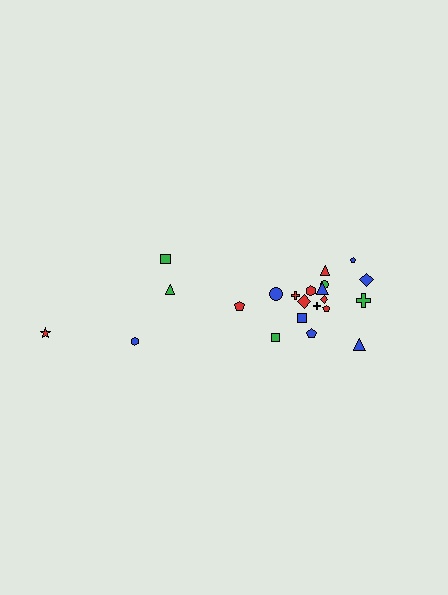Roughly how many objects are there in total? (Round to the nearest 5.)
Roughly 20 objects in total.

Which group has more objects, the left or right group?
The right group.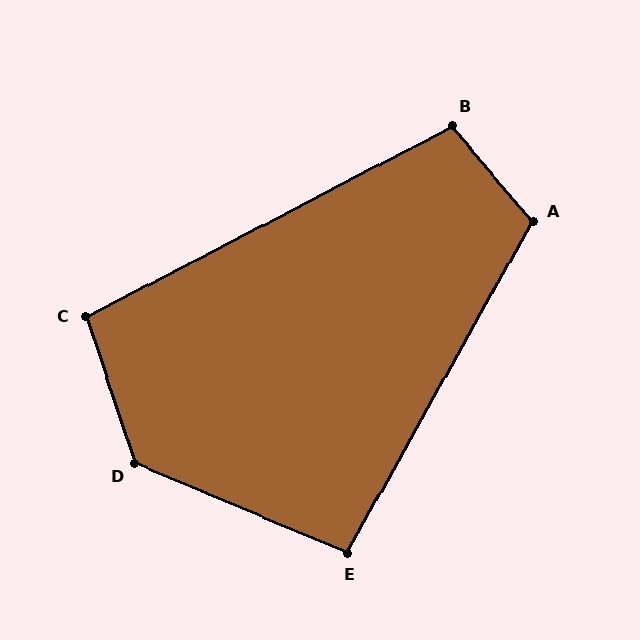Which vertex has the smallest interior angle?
E, at approximately 96 degrees.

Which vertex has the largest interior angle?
D, at approximately 131 degrees.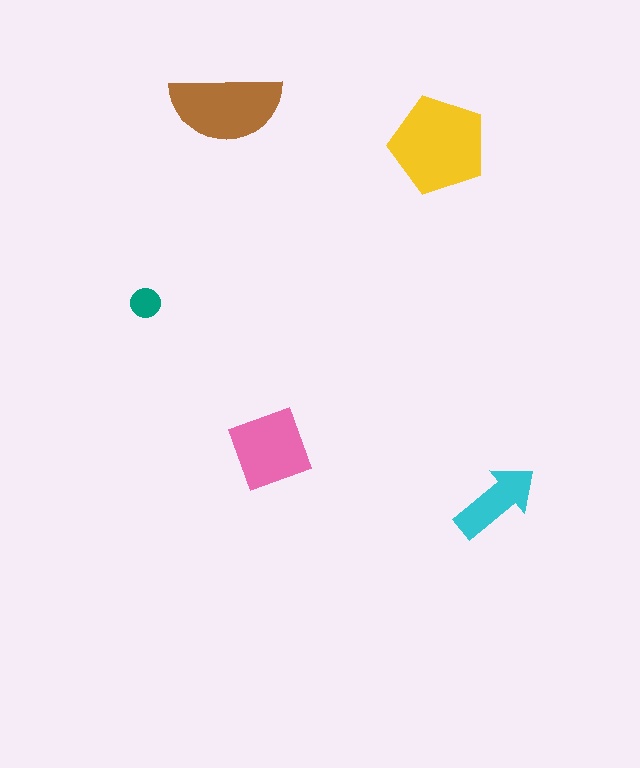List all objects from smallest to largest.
The teal circle, the cyan arrow, the pink square, the brown semicircle, the yellow pentagon.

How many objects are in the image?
There are 5 objects in the image.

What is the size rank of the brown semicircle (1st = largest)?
2nd.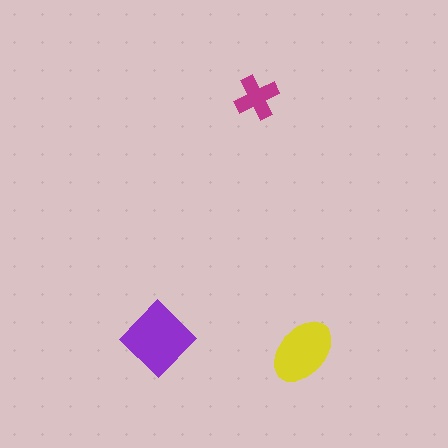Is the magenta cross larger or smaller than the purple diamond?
Smaller.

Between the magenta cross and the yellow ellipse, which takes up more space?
The yellow ellipse.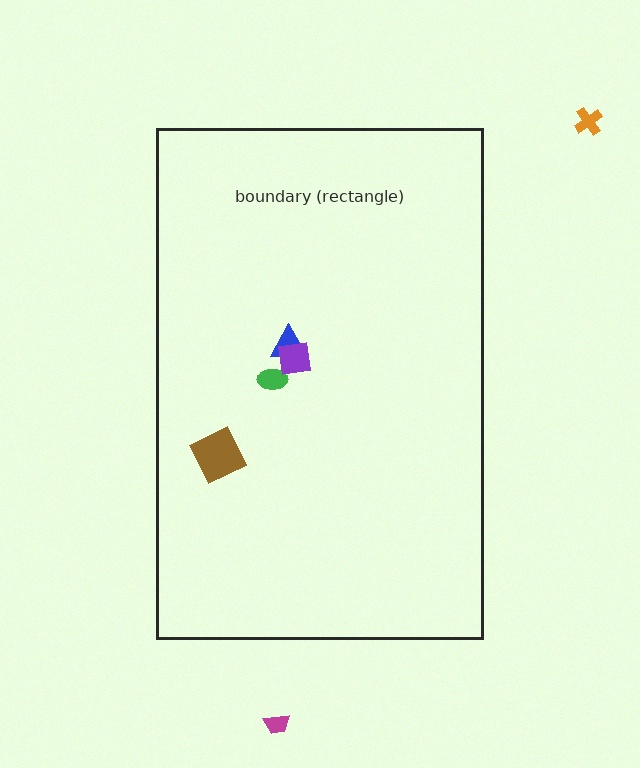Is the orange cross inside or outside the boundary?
Outside.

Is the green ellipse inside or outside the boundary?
Inside.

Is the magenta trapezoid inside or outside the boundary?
Outside.